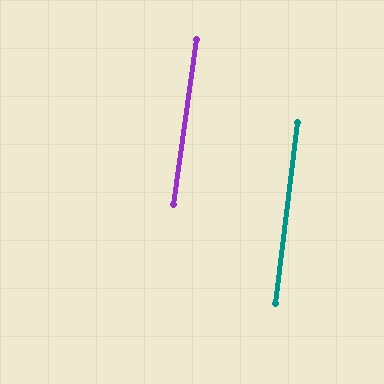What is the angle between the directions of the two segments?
Approximately 1 degree.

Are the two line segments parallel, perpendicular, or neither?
Parallel — their directions differ by only 1.0°.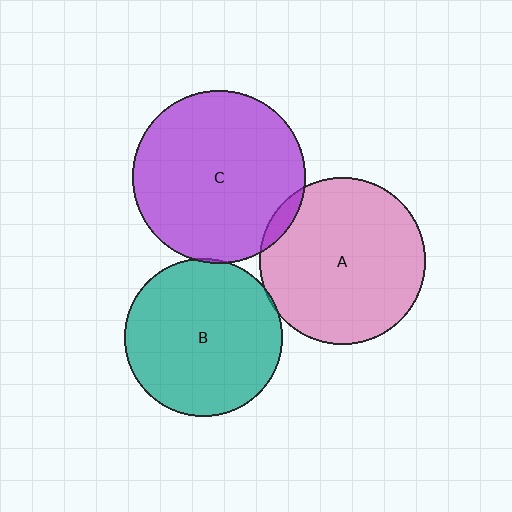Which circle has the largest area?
Circle C (purple).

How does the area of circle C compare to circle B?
Approximately 1.2 times.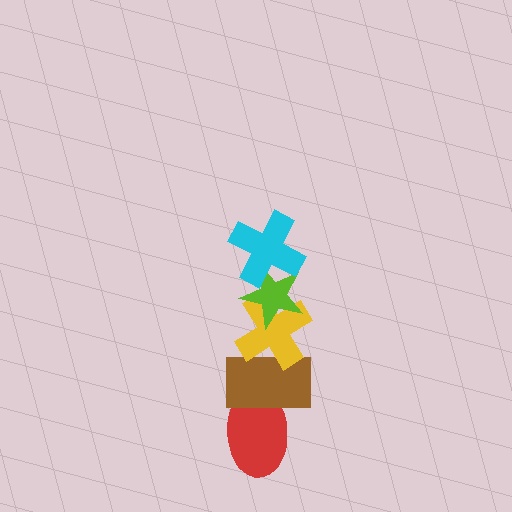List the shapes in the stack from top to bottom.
From top to bottom: the cyan cross, the lime star, the yellow cross, the brown rectangle, the red ellipse.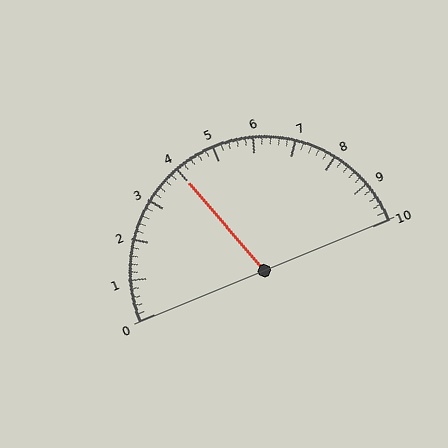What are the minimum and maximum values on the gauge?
The gauge ranges from 0 to 10.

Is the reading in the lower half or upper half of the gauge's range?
The reading is in the lower half of the range (0 to 10).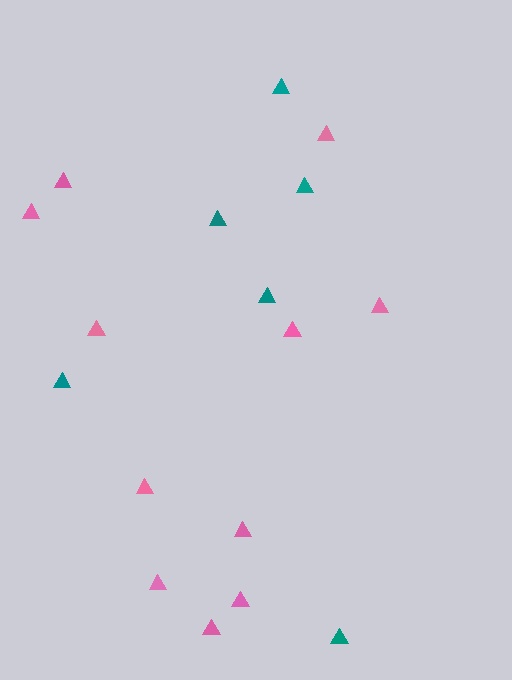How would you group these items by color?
There are 2 groups: one group of pink triangles (11) and one group of teal triangles (6).